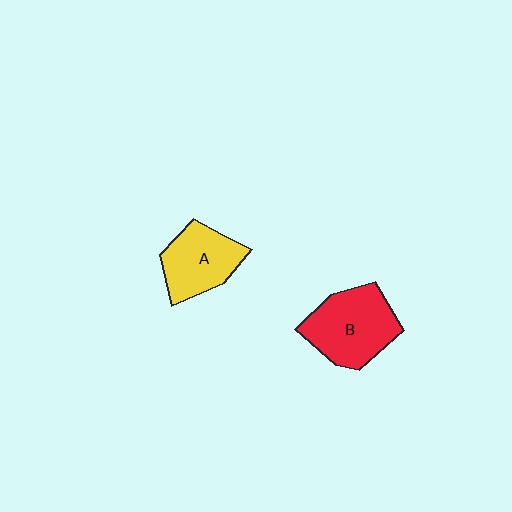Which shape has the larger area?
Shape B (red).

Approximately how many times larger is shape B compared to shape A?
Approximately 1.3 times.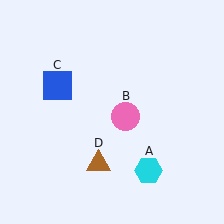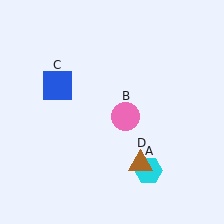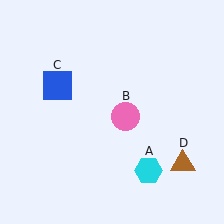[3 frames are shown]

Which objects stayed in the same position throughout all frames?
Cyan hexagon (object A) and pink circle (object B) and blue square (object C) remained stationary.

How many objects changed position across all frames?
1 object changed position: brown triangle (object D).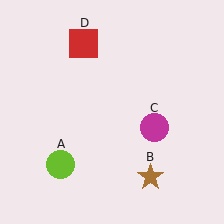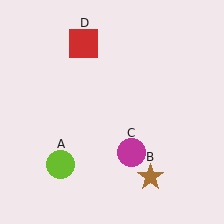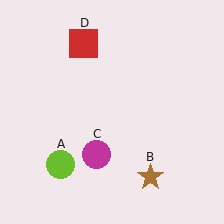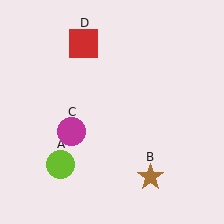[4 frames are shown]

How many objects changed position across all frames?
1 object changed position: magenta circle (object C).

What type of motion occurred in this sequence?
The magenta circle (object C) rotated clockwise around the center of the scene.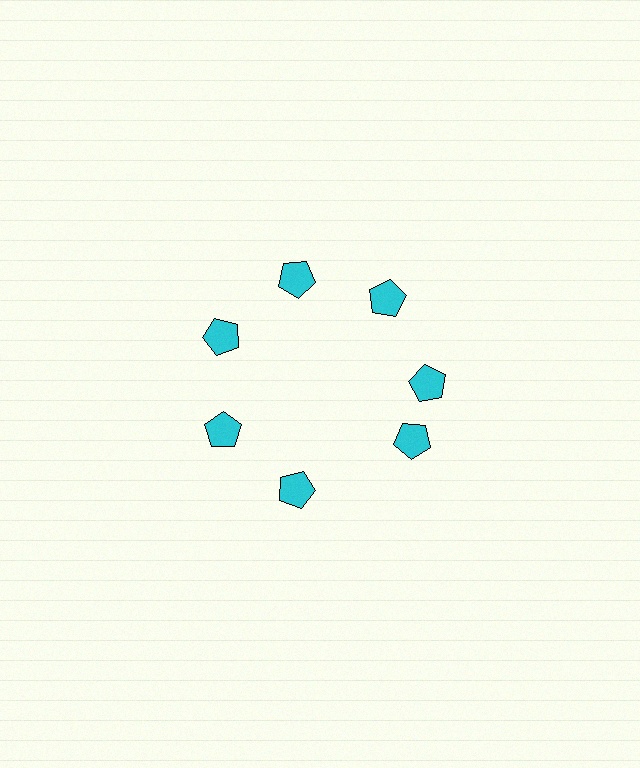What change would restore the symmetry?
The symmetry would be restored by rotating it back into even spacing with its neighbors so that all 7 pentagons sit at equal angles and equal distance from the center.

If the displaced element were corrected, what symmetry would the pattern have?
It would have 7-fold rotational symmetry — the pattern would map onto itself every 51 degrees.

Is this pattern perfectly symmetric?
No. The 7 cyan pentagons are arranged in a ring, but one element near the 5 o'clock position is rotated out of alignment along the ring, breaking the 7-fold rotational symmetry.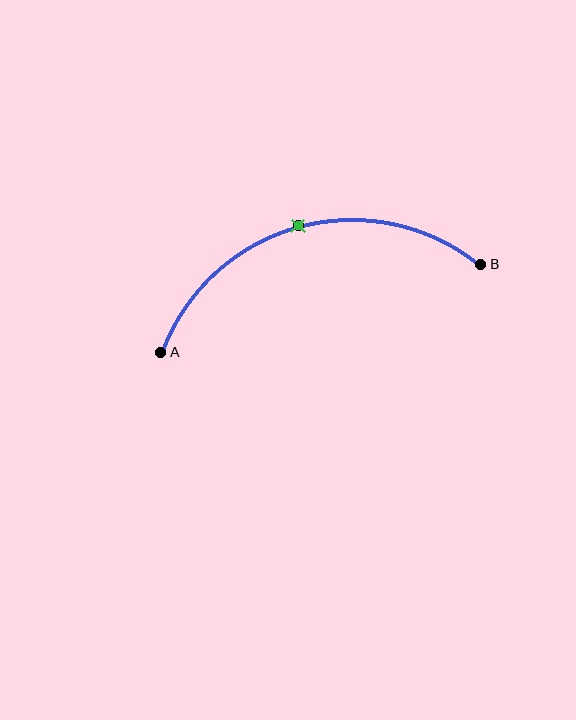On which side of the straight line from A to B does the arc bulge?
The arc bulges above the straight line connecting A and B.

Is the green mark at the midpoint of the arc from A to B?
Yes. The green mark lies on the arc at equal arc-length from both A and B — it is the arc midpoint.